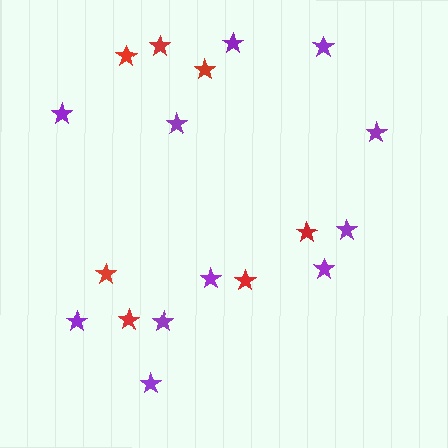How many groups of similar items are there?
There are 2 groups: one group of red stars (7) and one group of purple stars (11).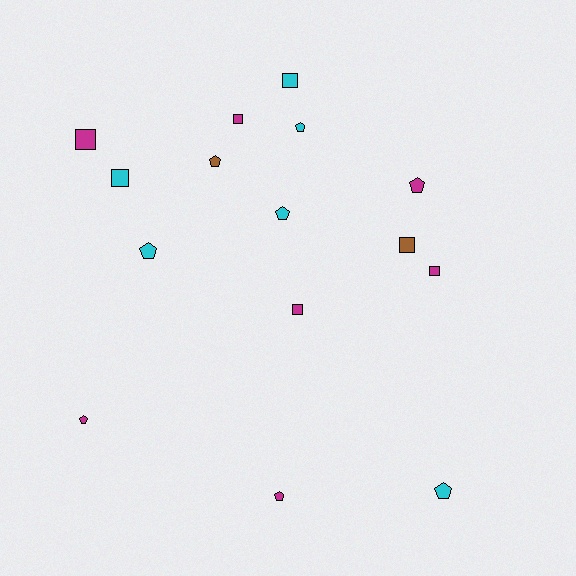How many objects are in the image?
There are 15 objects.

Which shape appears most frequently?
Pentagon, with 8 objects.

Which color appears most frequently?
Magenta, with 7 objects.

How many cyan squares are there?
There are 2 cyan squares.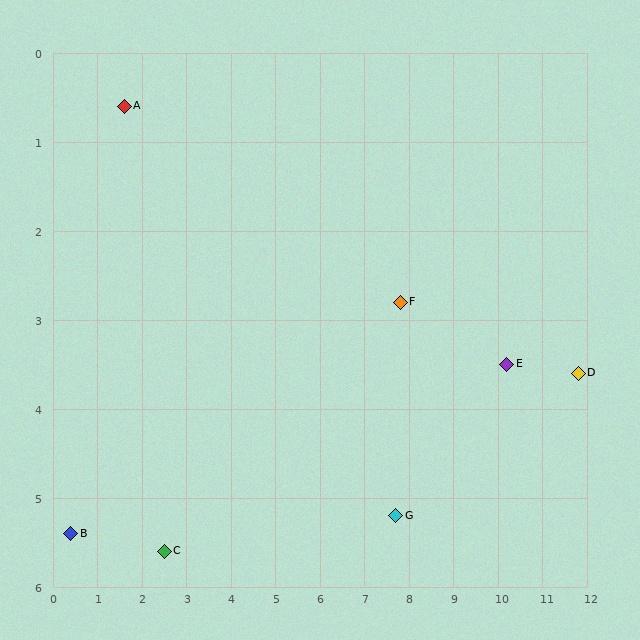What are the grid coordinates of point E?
Point E is at approximately (10.2, 3.5).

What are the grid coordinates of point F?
Point F is at approximately (7.8, 2.8).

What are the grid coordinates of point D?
Point D is at approximately (11.8, 3.6).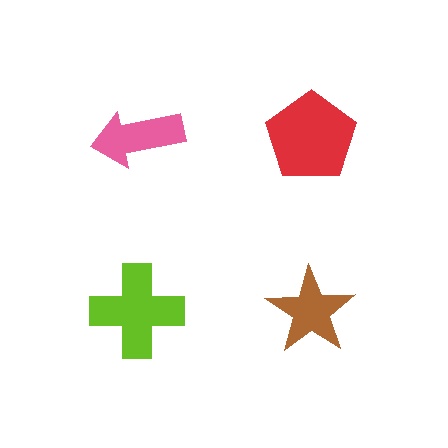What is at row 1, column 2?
A red pentagon.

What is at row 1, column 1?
A pink arrow.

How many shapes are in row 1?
2 shapes.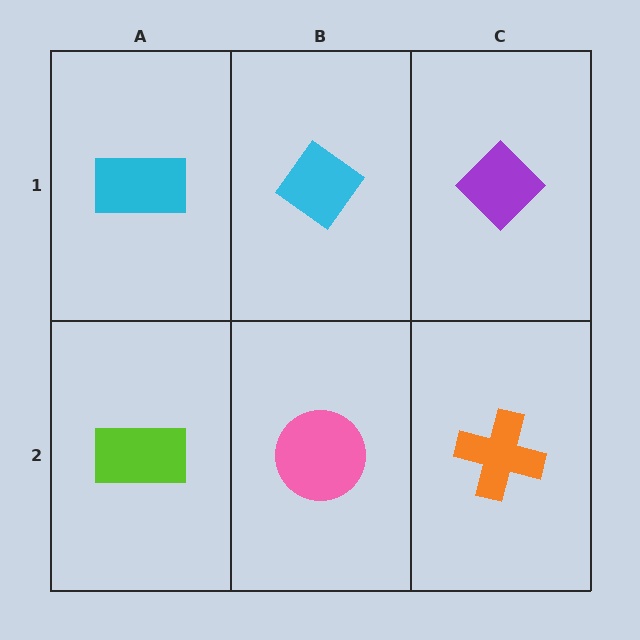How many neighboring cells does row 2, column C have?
2.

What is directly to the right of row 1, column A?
A cyan diamond.